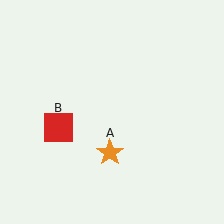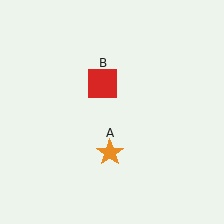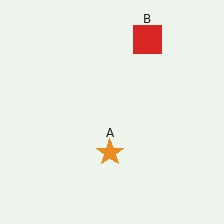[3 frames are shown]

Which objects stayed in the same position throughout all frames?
Orange star (object A) remained stationary.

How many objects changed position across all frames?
1 object changed position: red square (object B).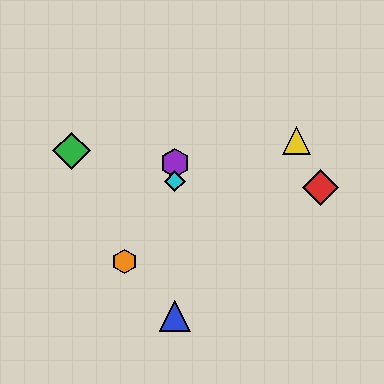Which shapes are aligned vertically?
The blue triangle, the purple hexagon, the cyan diamond are aligned vertically.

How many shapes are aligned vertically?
3 shapes (the blue triangle, the purple hexagon, the cyan diamond) are aligned vertically.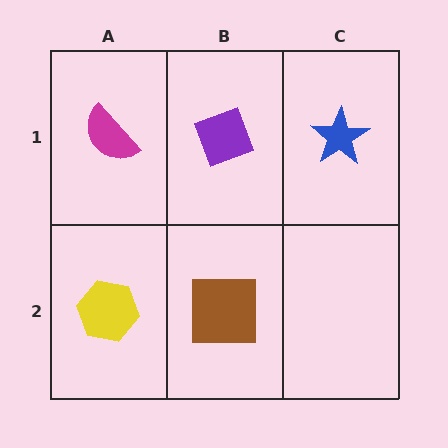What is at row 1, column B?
A purple diamond.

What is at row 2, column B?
A brown square.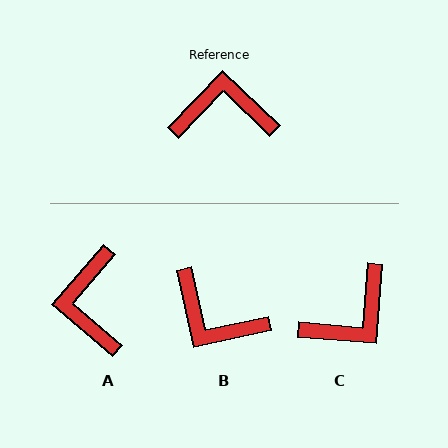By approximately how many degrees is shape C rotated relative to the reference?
Approximately 141 degrees clockwise.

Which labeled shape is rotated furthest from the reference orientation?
B, about 146 degrees away.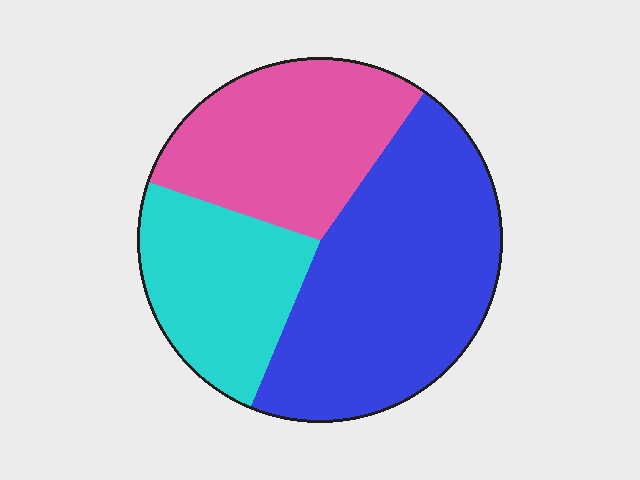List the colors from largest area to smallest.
From largest to smallest: blue, pink, cyan.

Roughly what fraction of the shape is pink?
Pink takes up about one third (1/3) of the shape.